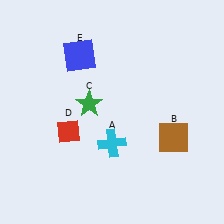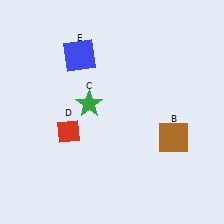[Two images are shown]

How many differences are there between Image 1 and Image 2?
There is 1 difference between the two images.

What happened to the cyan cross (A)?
The cyan cross (A) was removed in Image 2. It was in the bottom-right area of Image 1.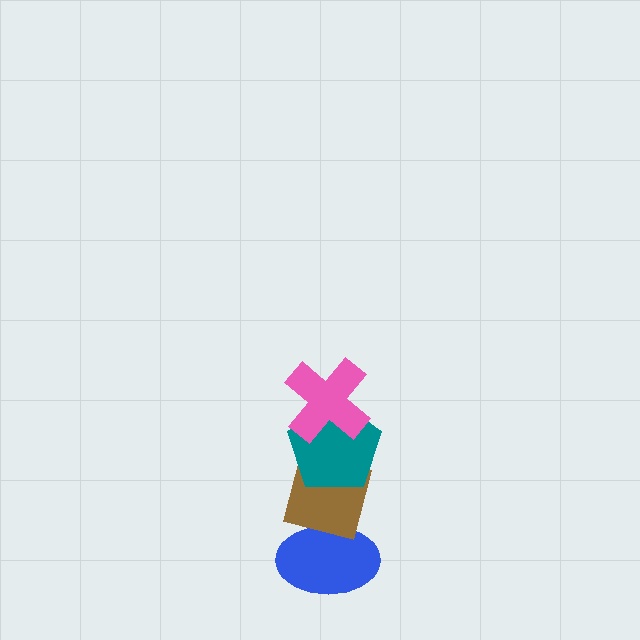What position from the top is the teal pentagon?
The teal pentagon is 2nd from the top.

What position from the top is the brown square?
The brown square is 3rd from the top.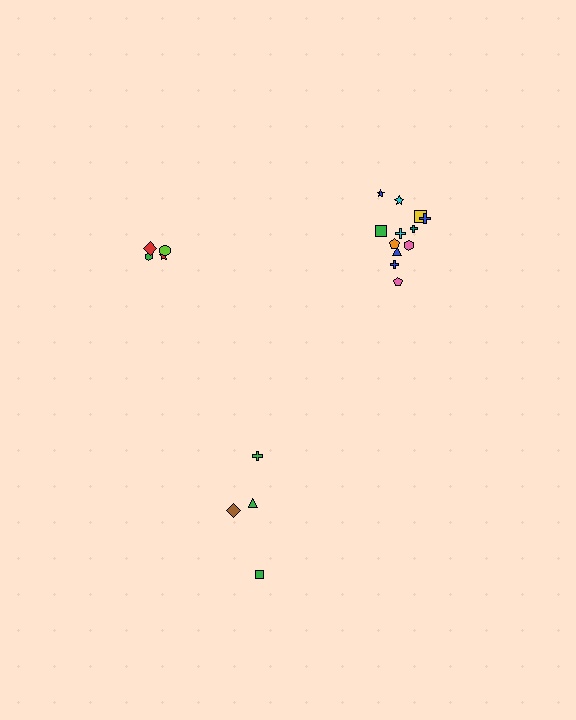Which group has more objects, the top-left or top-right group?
The top-right group.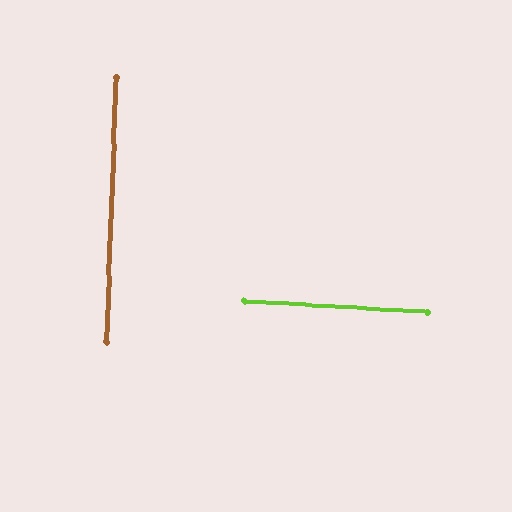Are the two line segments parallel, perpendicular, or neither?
Perpendicular — they meet at approximately 89°.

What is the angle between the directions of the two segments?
Approximately 89 degrees.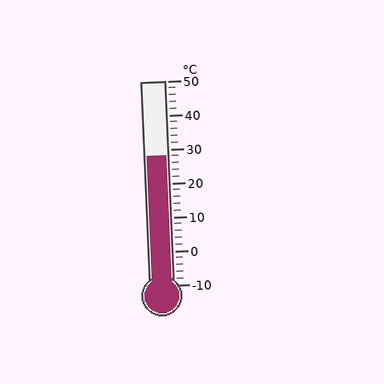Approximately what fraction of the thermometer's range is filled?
The thermometer is filled to approximately 65% of its range.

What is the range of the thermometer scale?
The thermometer scale ranges from -10°C to 50°C.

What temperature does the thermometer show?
The thermometer shows approximately 28°C.